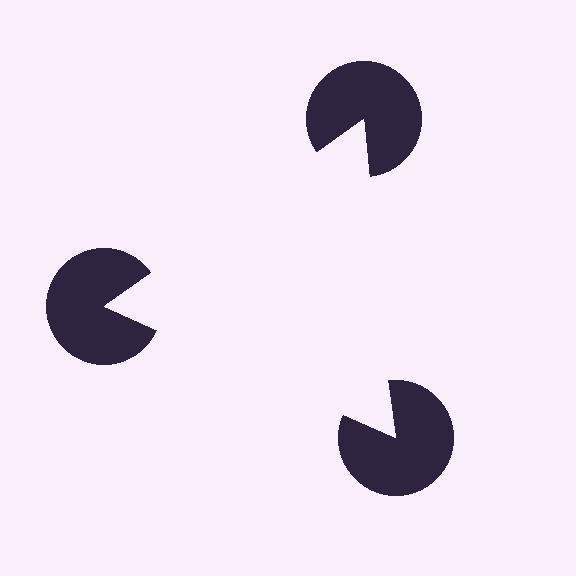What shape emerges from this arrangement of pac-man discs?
An illusory triangle — its edges are inferred from the aligned wedge cuts in the pac-man discs, not physically drawn.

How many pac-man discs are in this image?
There are 3 — one at each vertex of the illusory triangle.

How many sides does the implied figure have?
3 sides.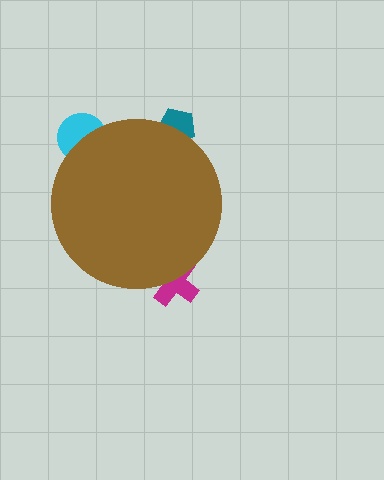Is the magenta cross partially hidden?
Yes, the magenta cross is partially hidden behind the brown circle.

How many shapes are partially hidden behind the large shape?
3 shapes are partially hidden.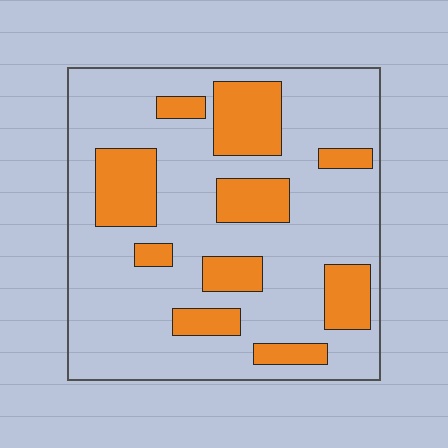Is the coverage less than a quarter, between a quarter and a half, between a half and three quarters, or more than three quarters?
Between a quarter and a half.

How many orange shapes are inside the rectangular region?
10.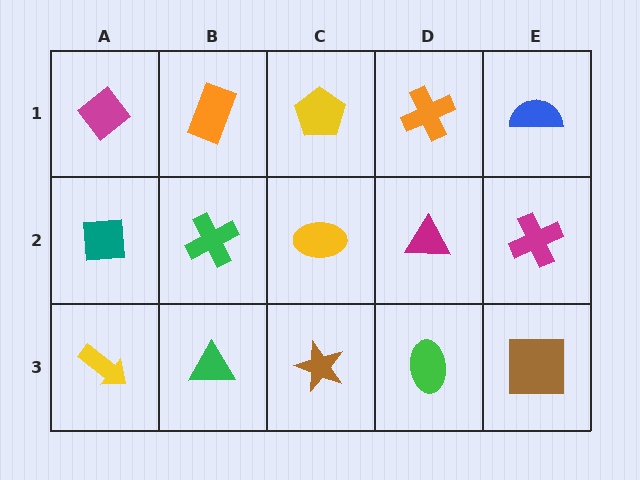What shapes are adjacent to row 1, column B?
A green cross (row 2, column B), a magenta diamond (row 1, column A), a yellow pentagon (row 1, column C).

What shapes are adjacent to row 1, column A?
A teal square (row 2, column A), an orange rectangle (row 1, column B).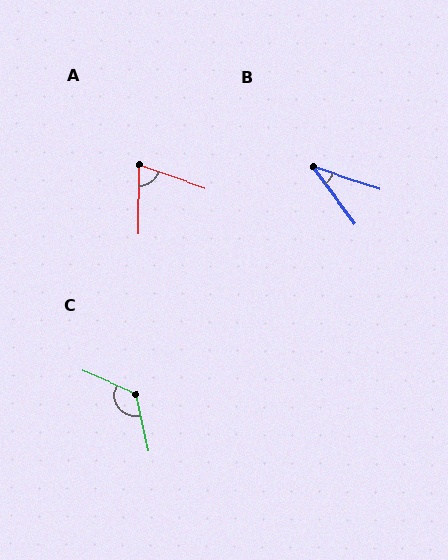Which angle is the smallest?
B, at approximately 35 degrees.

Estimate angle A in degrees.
Approximately 72 degrees.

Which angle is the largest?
C, at approximately 125 degrees.